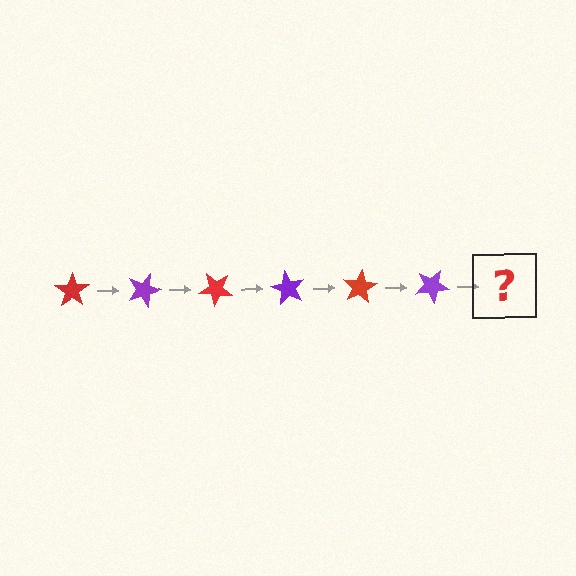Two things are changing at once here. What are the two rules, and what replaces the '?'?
The two rules are that it rotates 20 degrees each step and the color cycles through red and purple. The '?' should be a red star, rotated 120 degrees from the start.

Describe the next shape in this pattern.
It should be a red star, rotated 120 degrees from the start.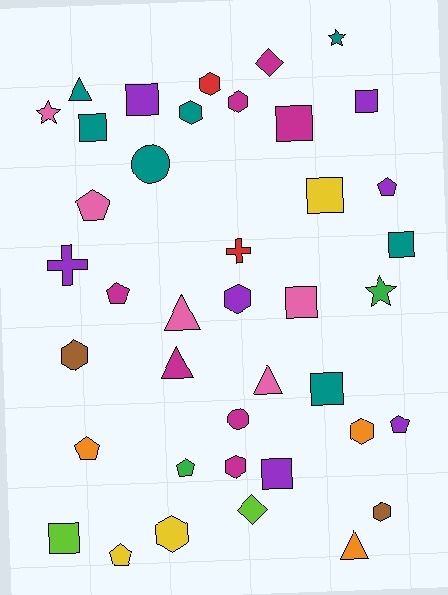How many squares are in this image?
There are 10 squares.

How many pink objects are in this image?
There are 5 pink objects.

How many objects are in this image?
There are 40 objects.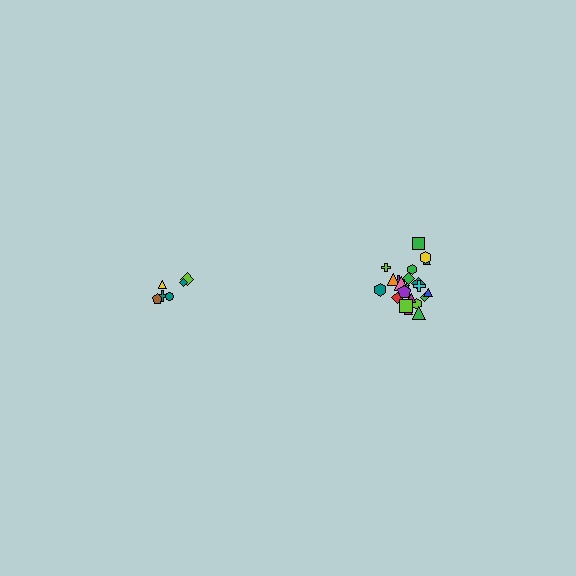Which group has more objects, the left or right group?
The right group.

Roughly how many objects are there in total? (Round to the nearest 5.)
Roughly 30 objects in total.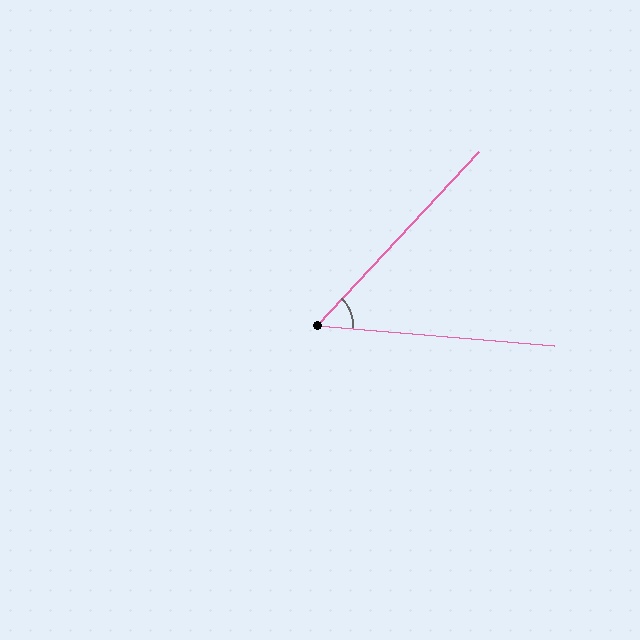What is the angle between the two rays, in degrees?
Approximately 52 degrees.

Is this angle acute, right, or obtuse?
It is acute.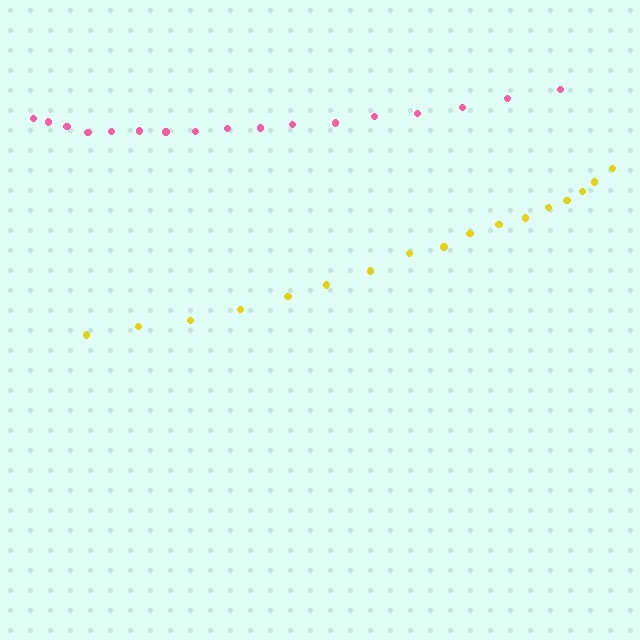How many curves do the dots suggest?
There are 2 distinct paths.